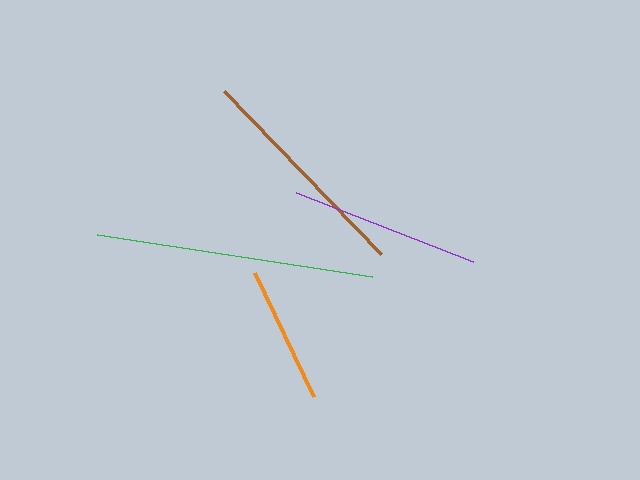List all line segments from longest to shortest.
From longest to shortest: green, brown, purple, orange.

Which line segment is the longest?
The green line is the longest at approximately 278 pixels.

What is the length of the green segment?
The green segment is approximately 278 pixels long.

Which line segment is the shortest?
The orange line is the shortest at approximately 138 pixels.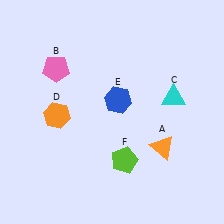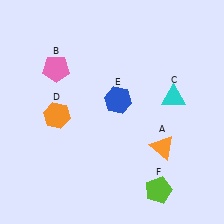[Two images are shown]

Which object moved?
The lime pentagon (F) moved right.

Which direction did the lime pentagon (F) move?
The lime pentagon (F) moved right.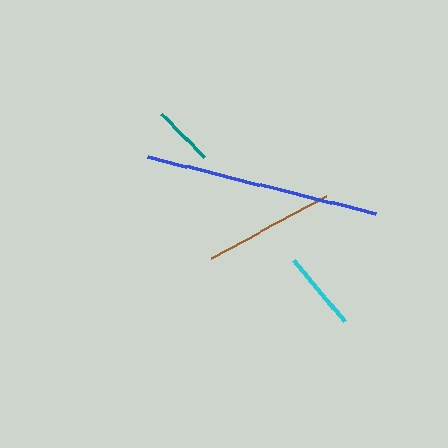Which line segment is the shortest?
The teal line is the shortest at approximately 61 pixels.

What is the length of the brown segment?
The brown segment is approximately 130 pixels long.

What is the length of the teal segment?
The teal segment is approximately 61 pixels long.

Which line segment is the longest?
The blue line is the longest at approximately 235 pixels.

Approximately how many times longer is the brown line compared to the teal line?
The brown line is approximately 2.1 times the length of the teal line.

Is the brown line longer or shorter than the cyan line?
The brown line is longer than the cyan line.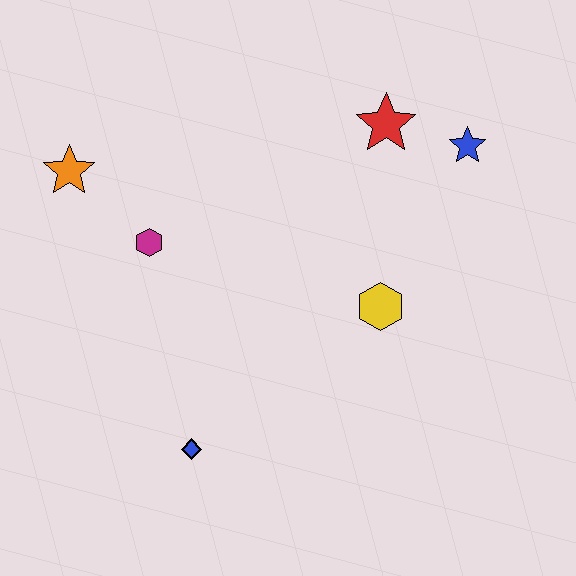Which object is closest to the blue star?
The red star is closest to the blue star.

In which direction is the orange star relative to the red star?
The orange star is to the left of the red star.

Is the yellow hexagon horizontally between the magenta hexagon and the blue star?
Yes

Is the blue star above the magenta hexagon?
Yes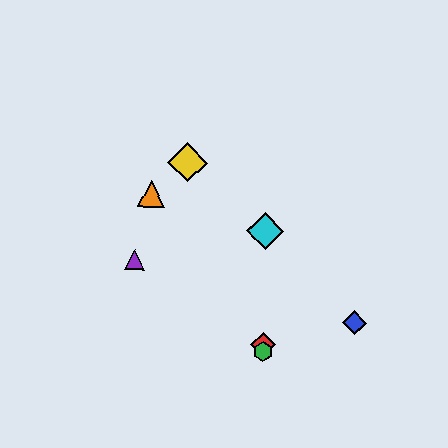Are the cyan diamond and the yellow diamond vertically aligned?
No, the cyan diamond is at x≈265 and the yellow diamond is at x≈188.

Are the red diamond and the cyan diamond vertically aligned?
Yes, both are at x≈263.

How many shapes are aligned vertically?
3 shapes (the red diamond, the green hexagon, the cyan diamond) are aligned vertically.